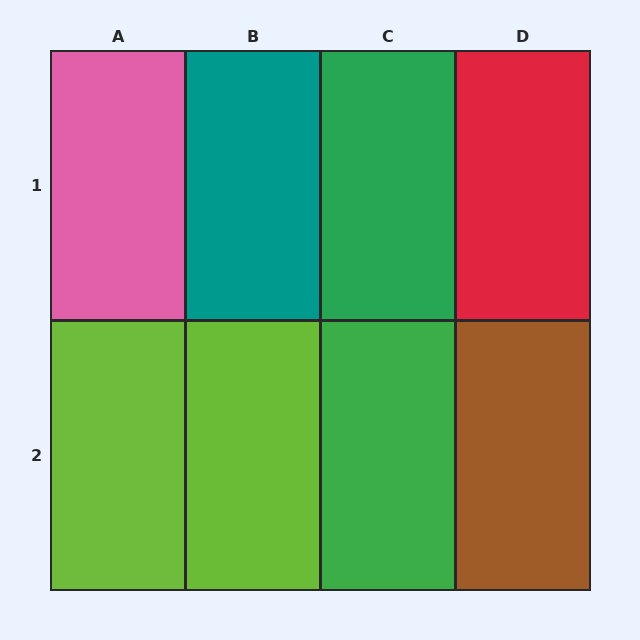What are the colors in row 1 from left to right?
Pink, teal, green, red.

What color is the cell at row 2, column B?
Lime.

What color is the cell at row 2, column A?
Lime.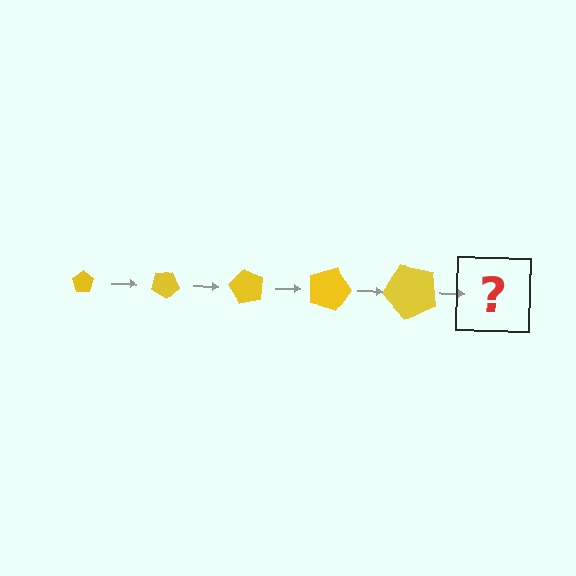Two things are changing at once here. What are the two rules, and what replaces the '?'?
The two rules are that the pentagon grows larger each step and it rotates 30 degrees each step. The '?' should be a pentagon, larger than the previous one and rotated 150 degrees from the start.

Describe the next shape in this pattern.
It should be a pentagon, larger than the previous one and rotated 150 degrees from the start.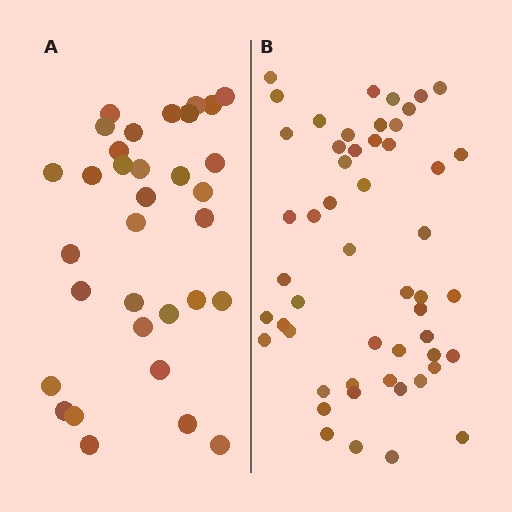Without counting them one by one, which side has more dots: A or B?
Region B (the right region) has more dots.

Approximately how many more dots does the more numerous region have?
Region B has approximately 20 more dots than region A.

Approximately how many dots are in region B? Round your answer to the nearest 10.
About 50 dots. (The exact count is 52, which rounds to 50.)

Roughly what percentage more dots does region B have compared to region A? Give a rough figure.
About 60% more.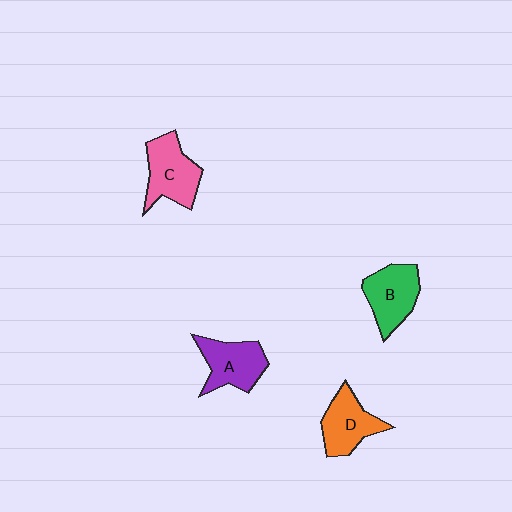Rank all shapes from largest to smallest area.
From largest to smallest: C (pink), B (green), A (purple), D (orange).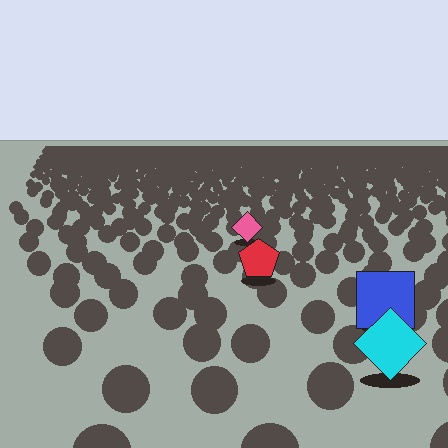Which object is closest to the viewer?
The cyan diamond is closest. The texture marks near it are larger and more spread out.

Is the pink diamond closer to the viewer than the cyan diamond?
No. The cyan diamond is closer — you can tell from the texture gradient: the ground texture is coarser near it.